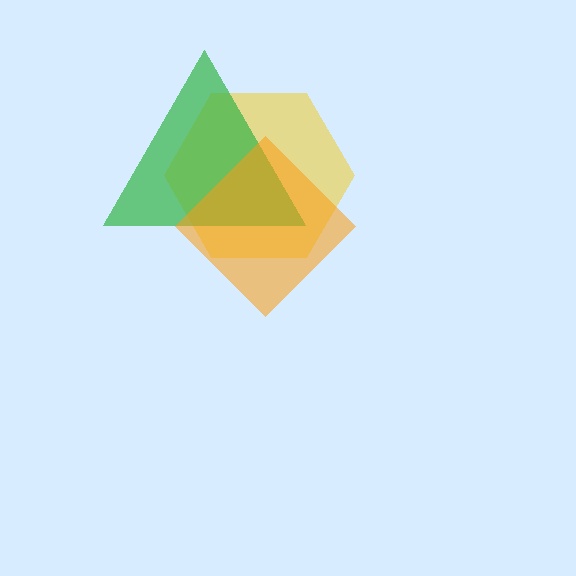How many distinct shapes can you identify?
There are 3 distinct shapes: a yellow hexagon, a green triangle, an orange diamond.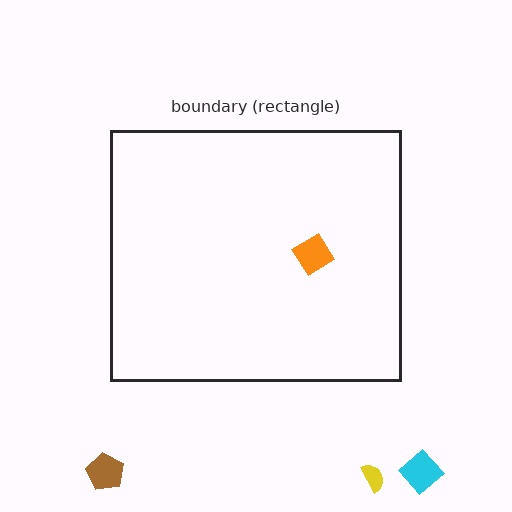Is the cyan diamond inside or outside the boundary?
Outside.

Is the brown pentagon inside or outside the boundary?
Outside.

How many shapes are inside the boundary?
1 inside, 3 outside.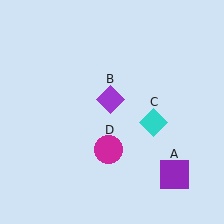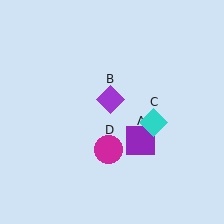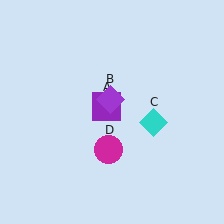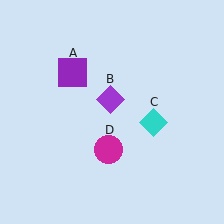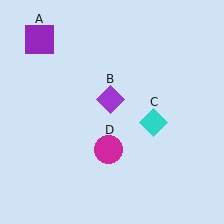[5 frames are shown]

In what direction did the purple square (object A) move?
The purple square (object A) moved up and to the left.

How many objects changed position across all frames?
1 object changed position: purple square (object A).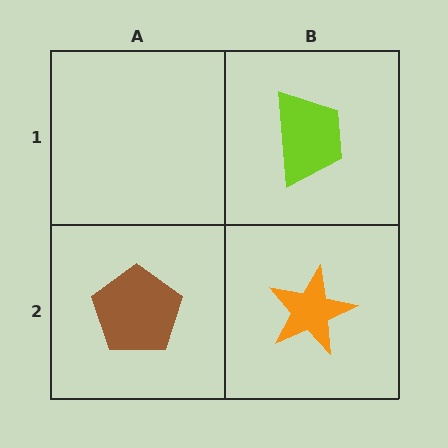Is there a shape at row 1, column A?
No, that cell is empty.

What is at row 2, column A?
A brown pentagon.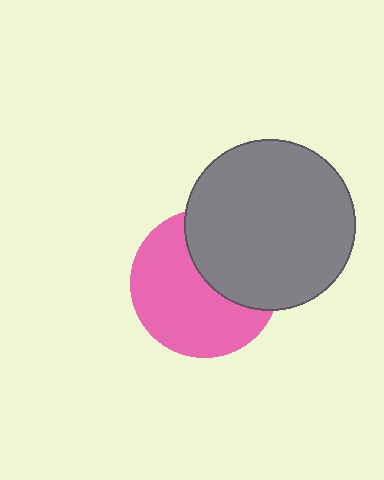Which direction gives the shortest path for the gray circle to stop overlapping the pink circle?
Moving toward the upper-right gives the shortest separation.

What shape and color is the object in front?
The object in front is a gray circle.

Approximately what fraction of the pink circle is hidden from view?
Roughly 39% of the pink circle is hidden behind the gray circle.